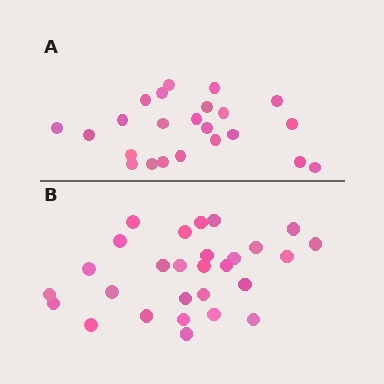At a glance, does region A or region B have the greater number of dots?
Region B (the bottom region) has more dots.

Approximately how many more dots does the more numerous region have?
Region B has about 5 more dots than region A.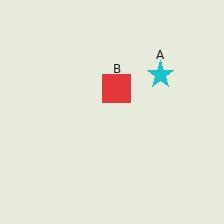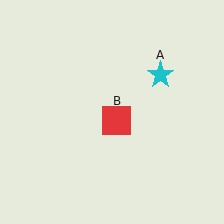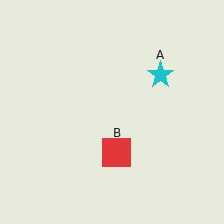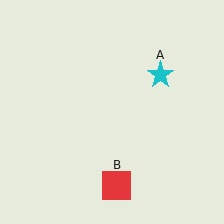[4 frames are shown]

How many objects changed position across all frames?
1 object changed position: red square (object B).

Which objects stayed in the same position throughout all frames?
Cyan star (object A) remained stationary.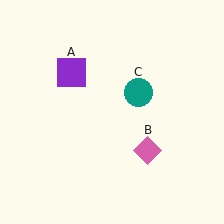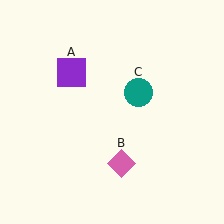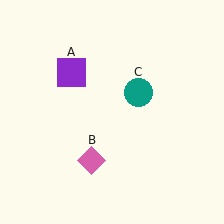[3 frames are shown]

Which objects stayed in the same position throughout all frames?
Purple square (object A) and teal circle (object C) remained stationary.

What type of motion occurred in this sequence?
The pink diamond (object B) rotated clockwise around the center of the scene.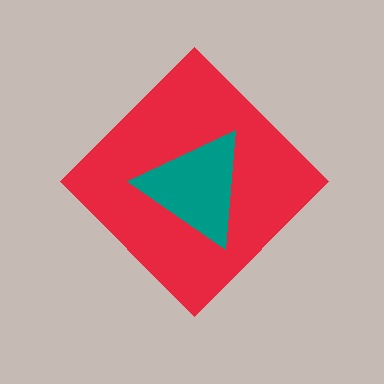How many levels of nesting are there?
2.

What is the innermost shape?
The teal triangle.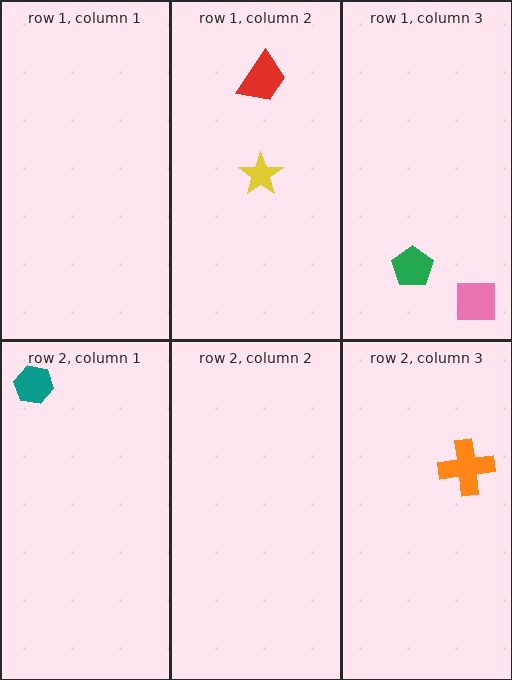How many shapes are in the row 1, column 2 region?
2.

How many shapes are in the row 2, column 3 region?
1.